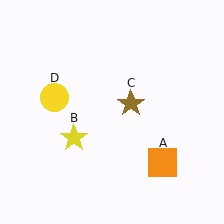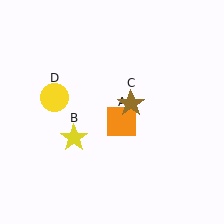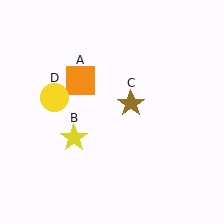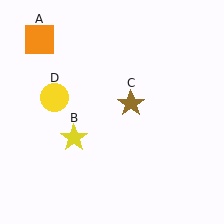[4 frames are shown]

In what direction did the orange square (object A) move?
The orange square (object A) moved up and to the left.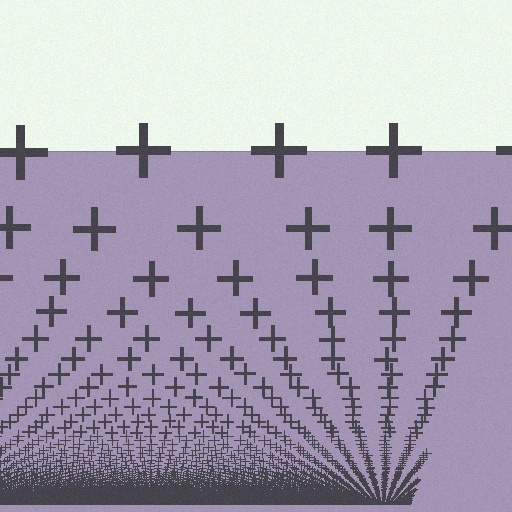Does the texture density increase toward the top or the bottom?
Density increases toward the bottom.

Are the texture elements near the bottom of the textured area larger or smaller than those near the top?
Smaller. The gradient is inverted — elements near the bottom are smaller and denser.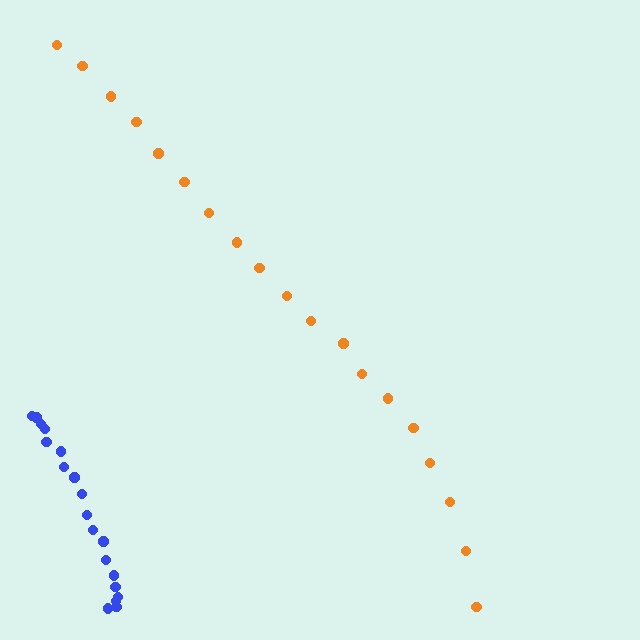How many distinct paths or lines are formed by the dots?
There are 2 distinct paths.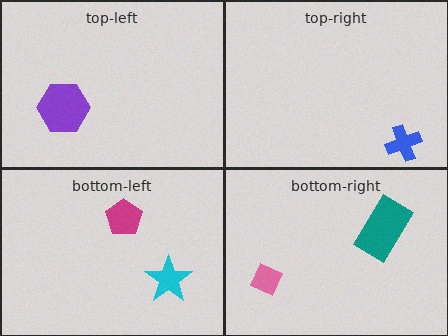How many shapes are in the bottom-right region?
2.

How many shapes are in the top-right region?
1.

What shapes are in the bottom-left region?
The magenta pentagon, the cyan star.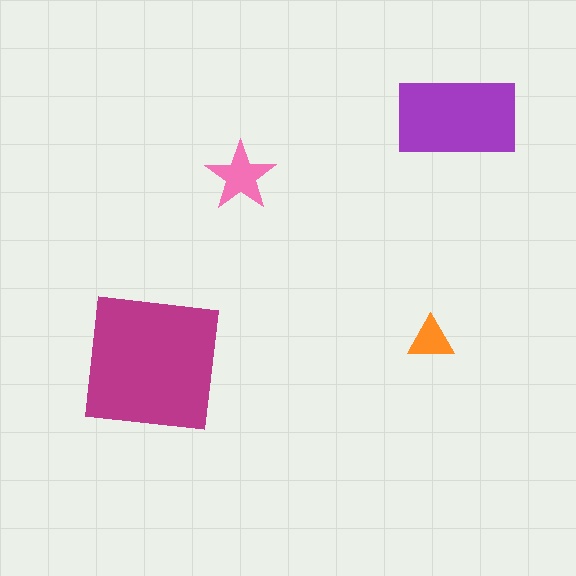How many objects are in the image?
There are 4 objects in the image.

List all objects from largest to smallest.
The magenta square, the purple rectangle, the pink star, the orange triangle.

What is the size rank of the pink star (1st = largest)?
3rd.